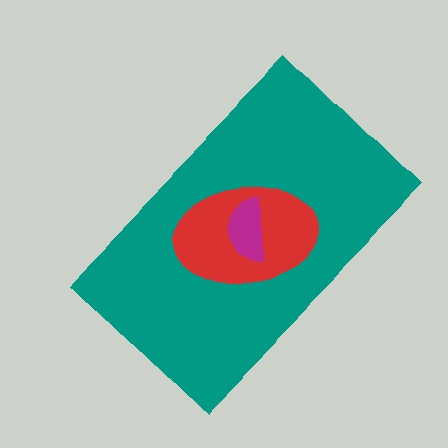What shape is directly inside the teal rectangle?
The red ellipse.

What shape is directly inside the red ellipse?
The magenta semicircle.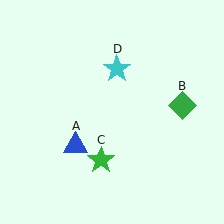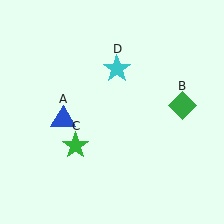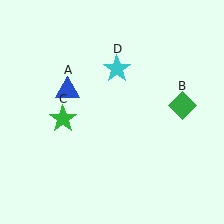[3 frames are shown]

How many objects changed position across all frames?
2 objects changed position: blue triangle (object A), green star (object C).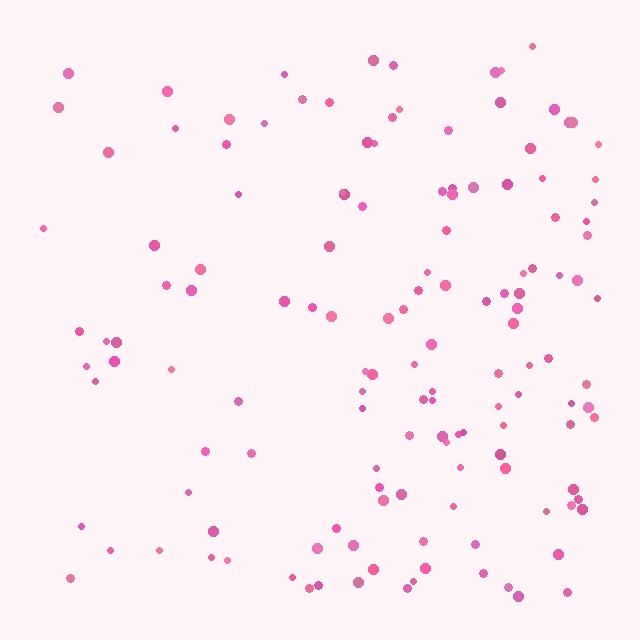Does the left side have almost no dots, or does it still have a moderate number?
Still a moderate number, just noticeably fewer than the right.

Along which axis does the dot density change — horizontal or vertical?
Horizontal.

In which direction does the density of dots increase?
From left to right, with the right side densest.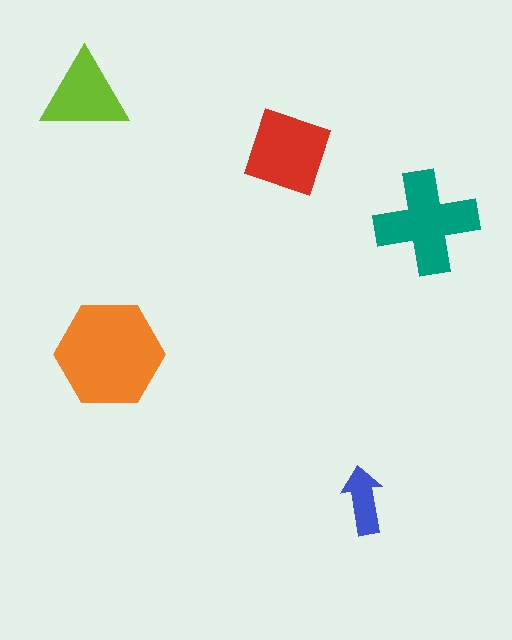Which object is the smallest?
The blue arrow.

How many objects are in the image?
There are 5 objects in the image.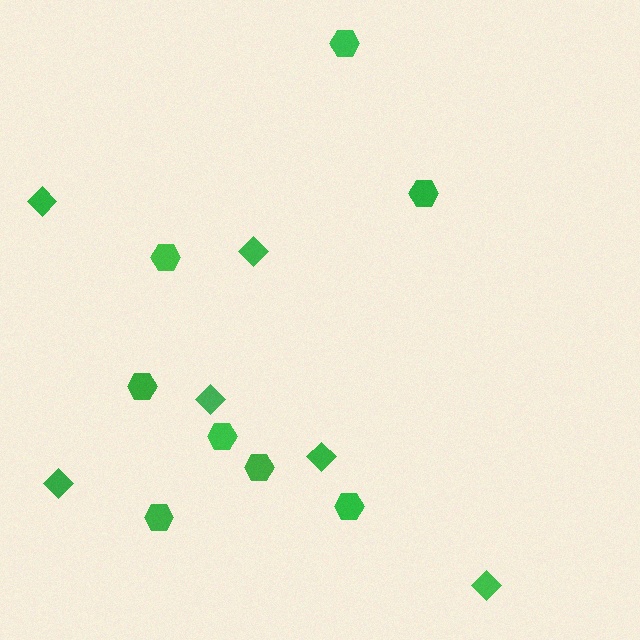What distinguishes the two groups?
There are 2 groups: one group of diamonds (6) and one group of hexagons (8).